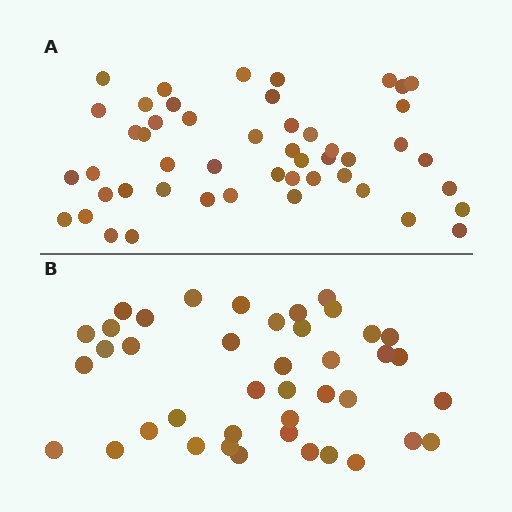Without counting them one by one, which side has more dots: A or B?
Region A (the top region) has more dots.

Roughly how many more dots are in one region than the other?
Region A has roughly 8 or so more dots than region B.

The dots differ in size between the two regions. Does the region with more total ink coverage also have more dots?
No. Region B has more total ink coverage because its dots are larger, but region A actually contains more individual dots. Total area can be misleading — the number of items is what matters here.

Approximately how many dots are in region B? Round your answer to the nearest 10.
About 40 dots. (The exact count is 41, which rounds to 40.)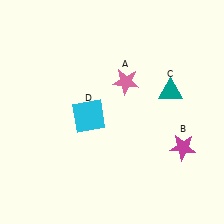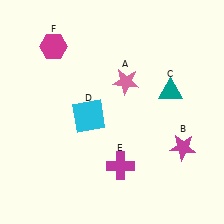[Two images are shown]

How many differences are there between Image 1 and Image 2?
There are 2 differences between the two images.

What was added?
A magenta cross (E), a magenta hexagon (F) were added in Image 2.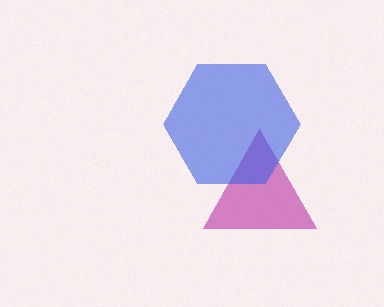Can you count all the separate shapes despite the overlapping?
Yes, there are 2 separate shapes.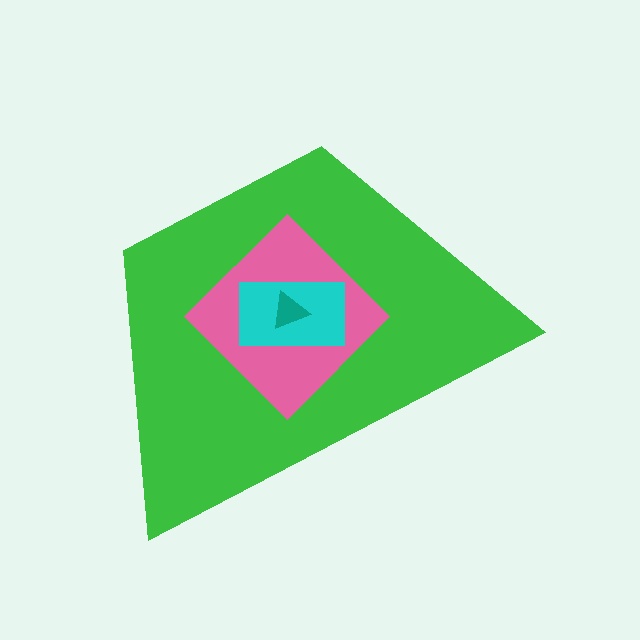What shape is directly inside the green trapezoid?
The pink diamond.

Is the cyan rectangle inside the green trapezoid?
Yes.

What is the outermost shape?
The green trapezoid.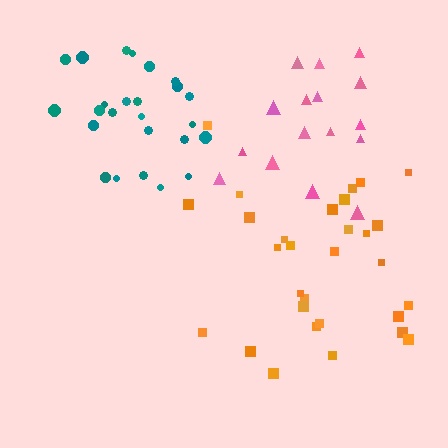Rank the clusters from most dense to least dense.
teal, pink, orange.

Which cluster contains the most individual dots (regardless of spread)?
Orange (30).